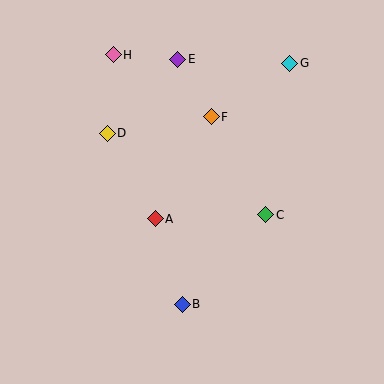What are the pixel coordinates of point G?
Point G is at (290, 63).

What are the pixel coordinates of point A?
Point A is at (155, 219).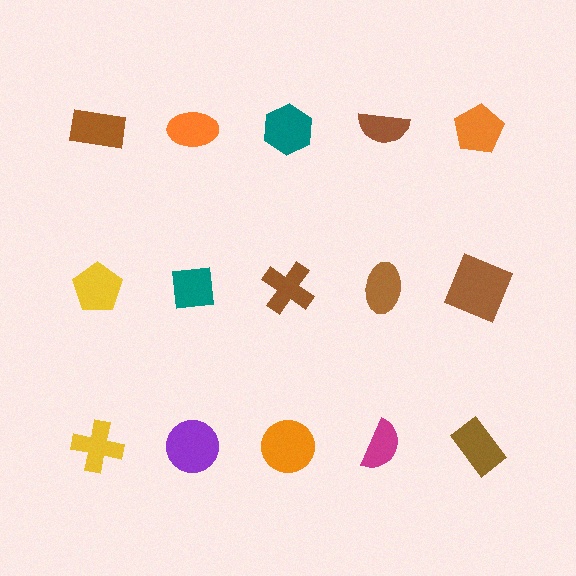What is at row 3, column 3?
An orange circle.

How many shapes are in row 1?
5 shapes.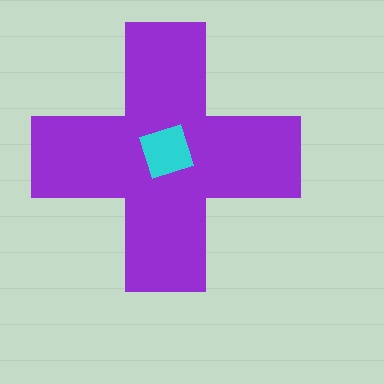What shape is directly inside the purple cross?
The cyan square.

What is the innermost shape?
The cyan square.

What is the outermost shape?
The purple cross.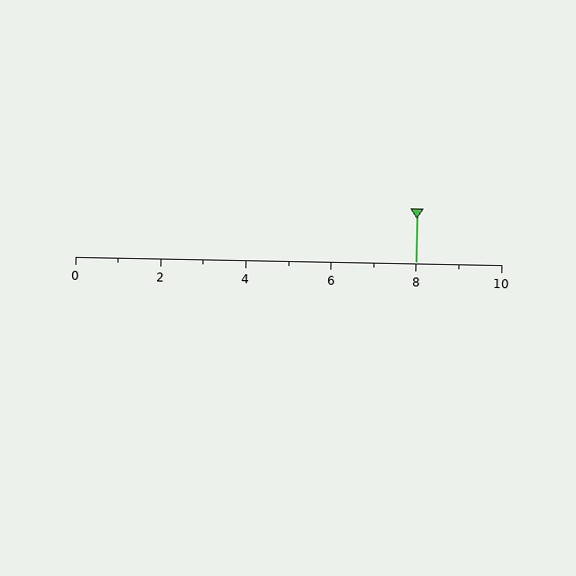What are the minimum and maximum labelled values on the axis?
The axis runs from 0 to 10.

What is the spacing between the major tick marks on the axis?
The major ticks are spaced 2 apart.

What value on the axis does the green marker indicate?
The marker indicates approximately 8.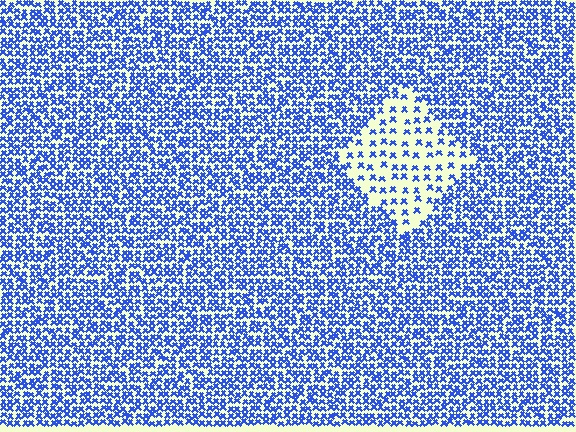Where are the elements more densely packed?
The elements are more densely packed outside the diamond boundary.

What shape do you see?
I see a diamond.